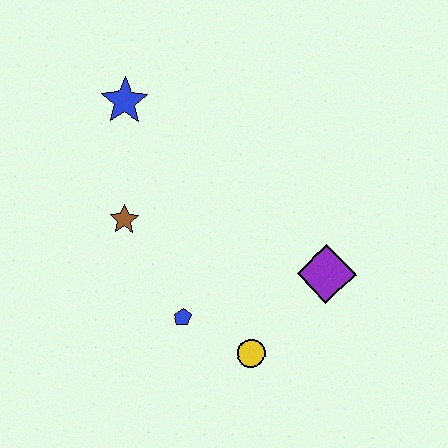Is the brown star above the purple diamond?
Yes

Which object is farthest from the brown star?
The purple diamond is farthest from the brown star.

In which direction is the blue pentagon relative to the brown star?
The blue pentagon is below the brown star.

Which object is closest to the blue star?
The brown star is closest to the blue star.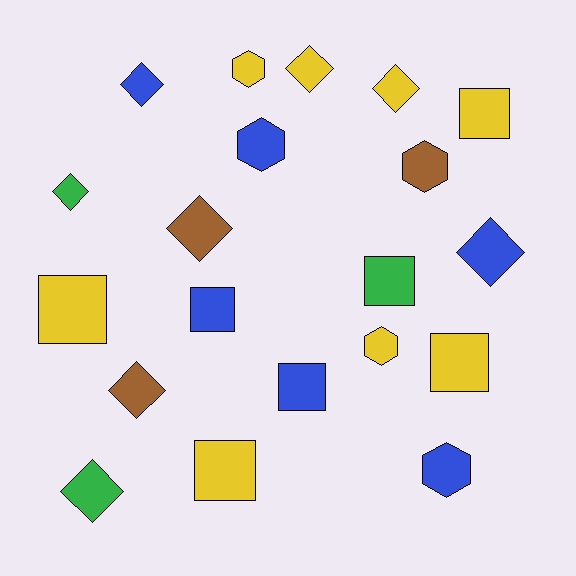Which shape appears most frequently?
Diamond, with 8 objects.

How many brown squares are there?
There are no brown squares.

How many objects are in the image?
There are 20 objects.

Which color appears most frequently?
Yellow, with 8 objects.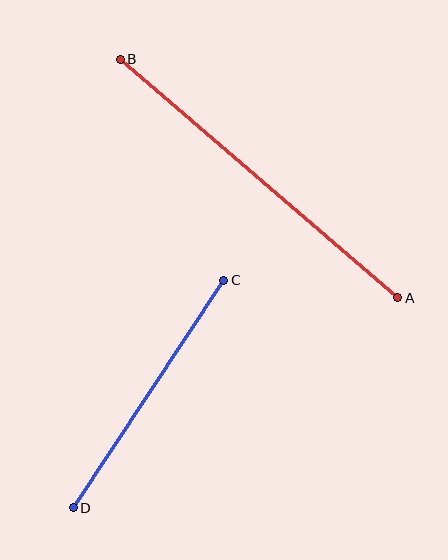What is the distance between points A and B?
The distance is approximately 366 pixels.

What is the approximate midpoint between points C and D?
The midpoint is at approximately (149, 394) pixels.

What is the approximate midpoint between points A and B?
The midpoint is at approximately (259, 178) pixels.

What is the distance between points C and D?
The distance is approximately 273 pixels.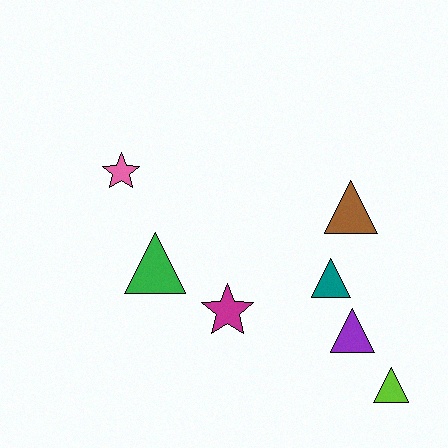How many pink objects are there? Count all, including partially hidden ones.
There is 1 pink object.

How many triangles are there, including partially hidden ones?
There are 5 triangles.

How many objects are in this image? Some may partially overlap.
There are 7 objects.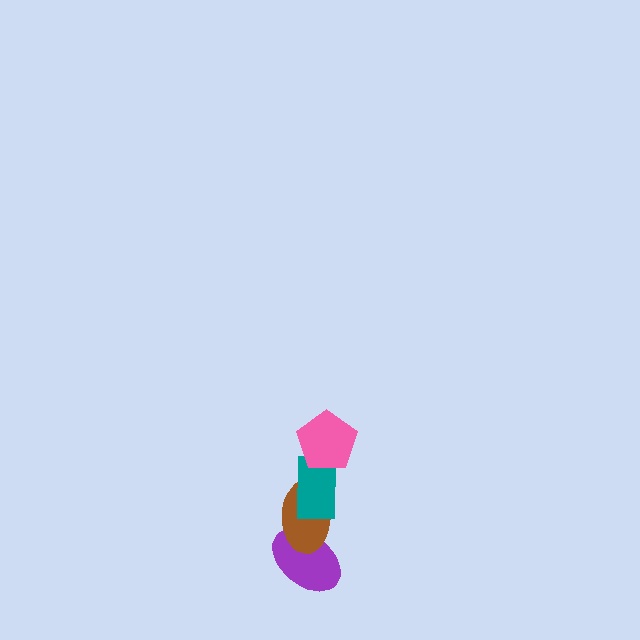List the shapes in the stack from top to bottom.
From top to bottom: the pink pentagon, the teal rectangle, the brown ellipse, the purple ellipse.